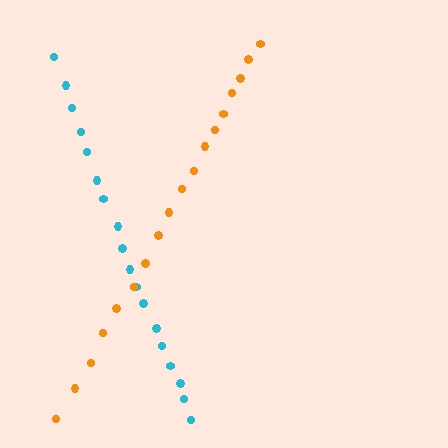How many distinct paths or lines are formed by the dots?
There are 2 distinct paths.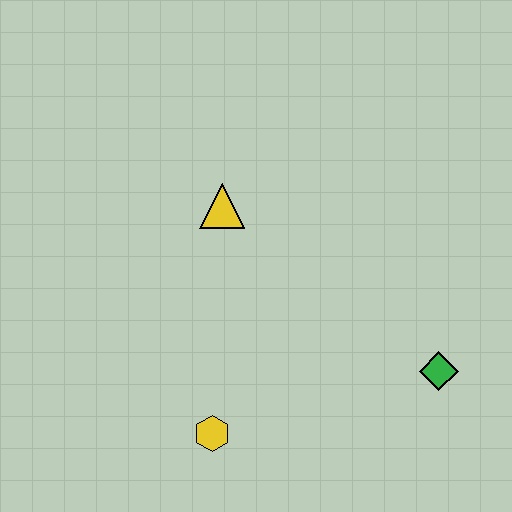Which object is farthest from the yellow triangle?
The green diamond is farthest from the yellow triangle.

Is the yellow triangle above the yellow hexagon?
Yes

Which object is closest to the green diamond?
The yellow hexagon is closest to the green diamond.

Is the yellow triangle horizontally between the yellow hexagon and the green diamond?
Yes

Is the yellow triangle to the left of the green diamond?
Yes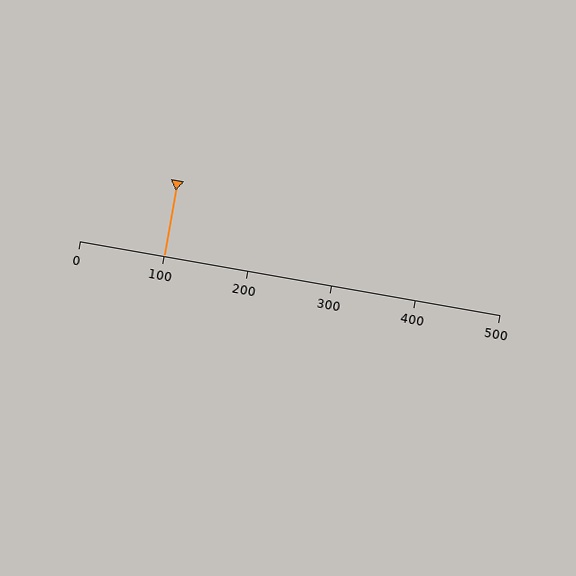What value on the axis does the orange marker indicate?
The marker indicates approximately 100.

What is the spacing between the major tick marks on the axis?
The major ticks are spaced 100 apart.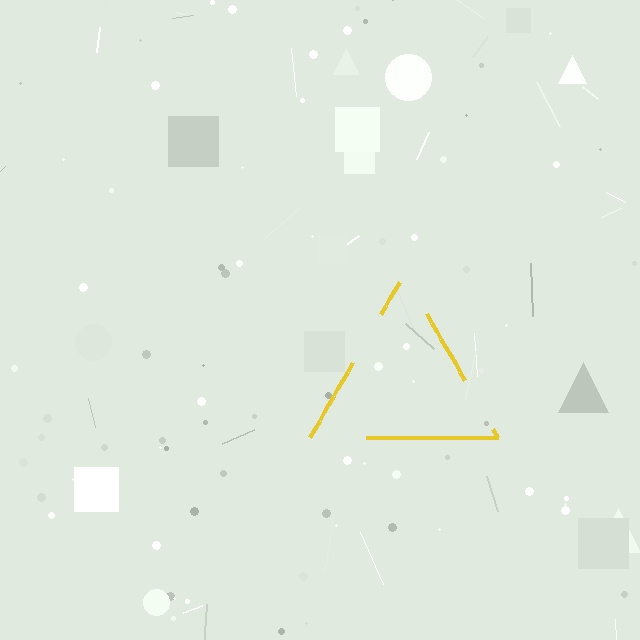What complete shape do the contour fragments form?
The contour fragments form a triangle.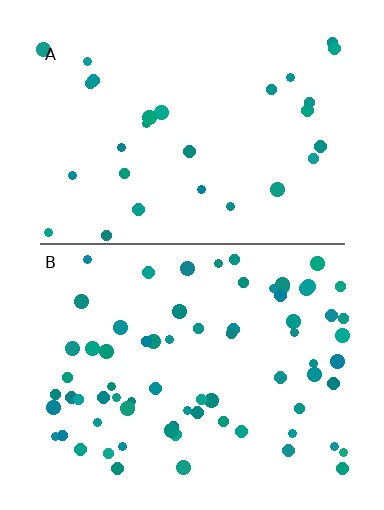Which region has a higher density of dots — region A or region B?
B (the bottom).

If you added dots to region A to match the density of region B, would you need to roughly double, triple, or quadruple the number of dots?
Approximately triple.